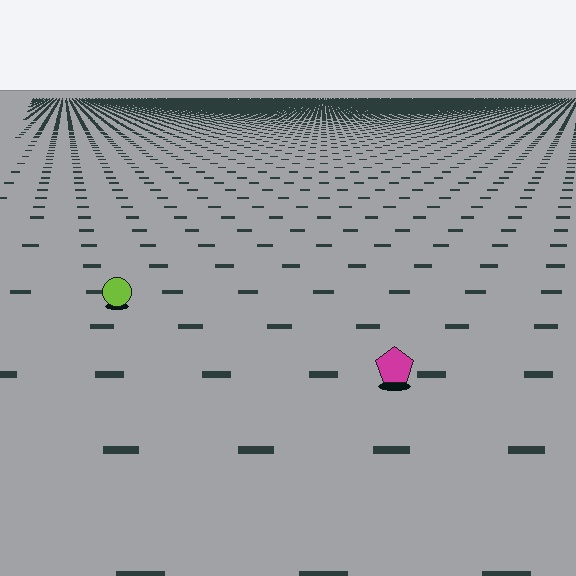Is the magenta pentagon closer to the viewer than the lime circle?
Yes. The magenta pentagon is closer — you can tell from the texture gradient: the ground texture is coarser near it.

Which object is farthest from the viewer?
The lime circle is farthest from the viewer. It appears smaller and the ground texture around it is denser.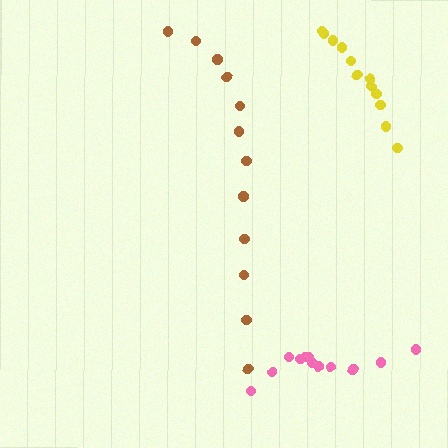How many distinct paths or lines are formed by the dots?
There are 3 distinct paths.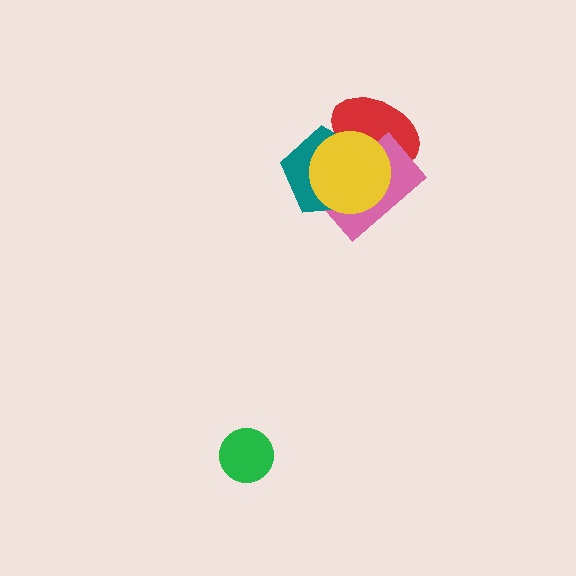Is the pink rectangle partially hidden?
Yes, it is partially covered by another shape.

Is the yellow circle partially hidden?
No, no other shape covers it.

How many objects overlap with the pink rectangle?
3 objects overlap with the pink rectangle.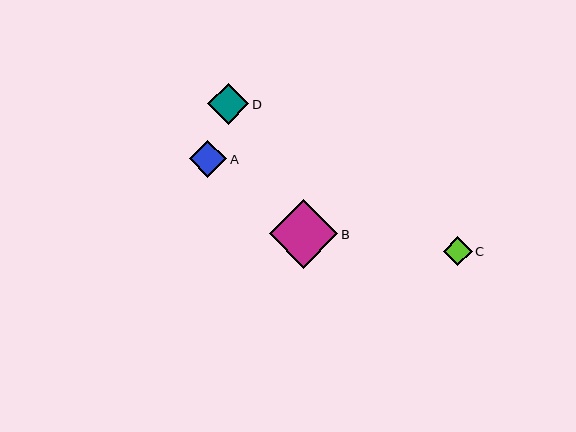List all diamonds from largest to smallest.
From largest to smallest: B, D, A, C.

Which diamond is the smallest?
Diamond C is the smallest with a size of approximately 29 pixels.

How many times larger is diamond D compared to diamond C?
Diamond D is approximately 1.4 times the size of diamond C.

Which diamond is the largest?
Diamond B is the largest with a size of approximately 69 pixels.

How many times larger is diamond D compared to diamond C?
Diamond D is approximately 1.4 times the size of diamond C.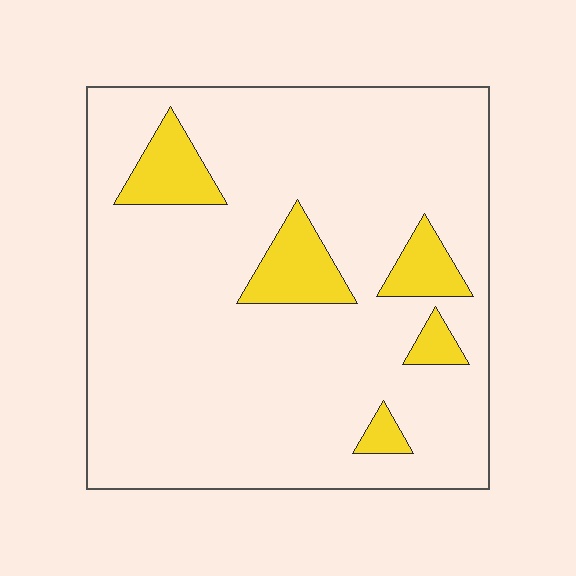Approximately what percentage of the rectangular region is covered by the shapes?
Approximately 10%.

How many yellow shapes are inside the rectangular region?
5.